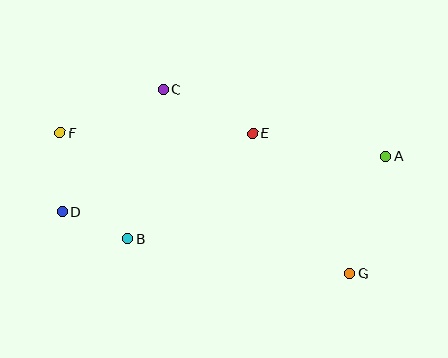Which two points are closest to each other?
Points B and D are closest to each other.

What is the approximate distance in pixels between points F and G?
The distance between F and G is approximately 322 pixels.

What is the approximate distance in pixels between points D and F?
The distance between D and F is approximately 79 pixels.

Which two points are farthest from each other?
Points A and D are farthest from each other.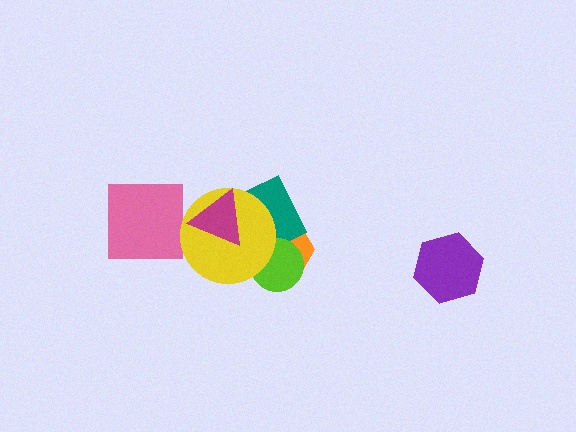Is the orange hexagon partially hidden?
Yes, it is partially covered by another shape.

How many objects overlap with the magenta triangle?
2 objects overlap with the magenta triangle.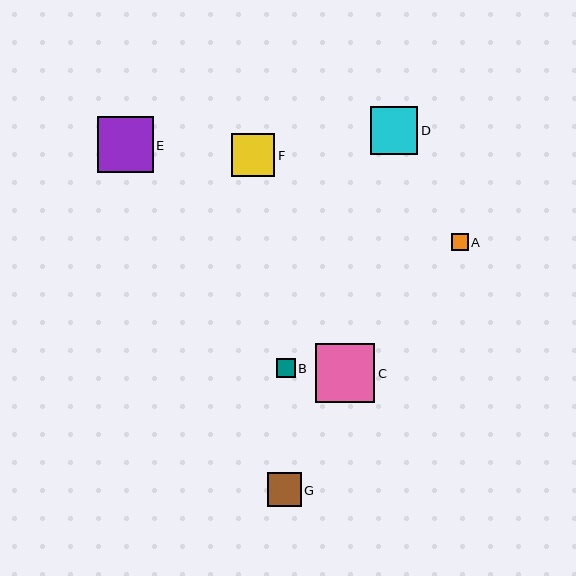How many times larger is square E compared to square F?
Square E is approximately 1.3 times the size of square F.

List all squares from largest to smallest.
From largest to smallest: C, E, D, F, G, B, A.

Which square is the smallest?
Square A is the smallest with a size of approximately 17 pixels.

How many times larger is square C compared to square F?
Square C is approximately 1.4 times the size of square F.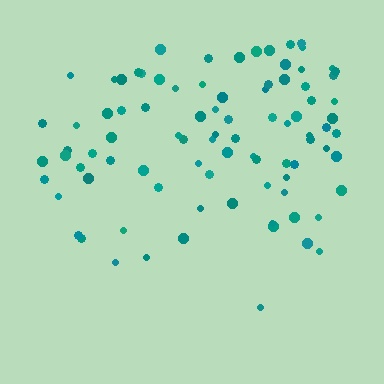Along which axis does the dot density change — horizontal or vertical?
Vertical.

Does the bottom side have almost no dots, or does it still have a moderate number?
Still a moderate number, just noticeably fewer than the top.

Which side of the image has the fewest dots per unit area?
The bottom.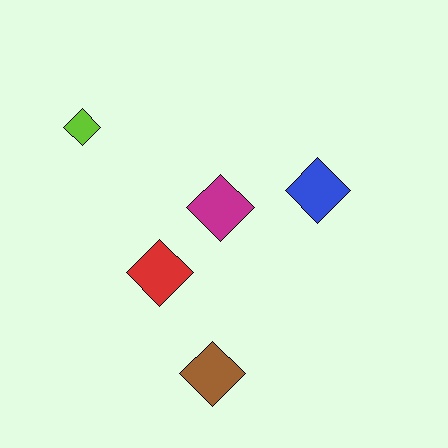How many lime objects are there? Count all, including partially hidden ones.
There is 1 lime object.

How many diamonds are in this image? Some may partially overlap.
There are 5 diamonds.